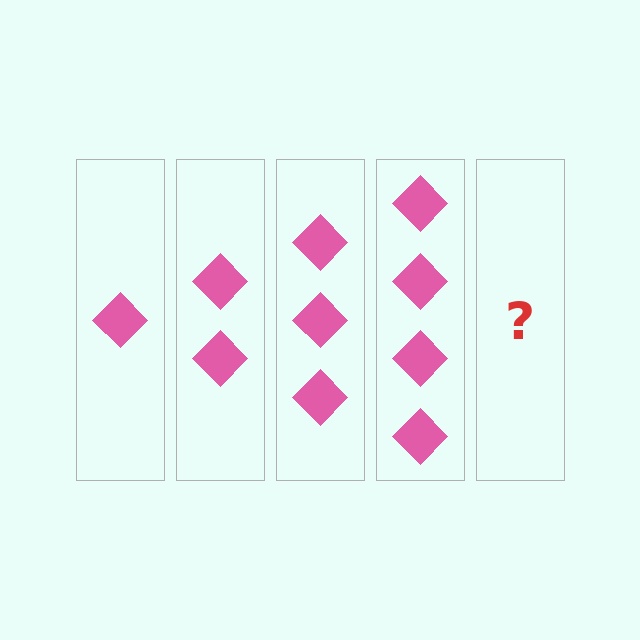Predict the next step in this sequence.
The next step is 5 diamonds.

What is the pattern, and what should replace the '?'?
The pattern is that each step adds one more diamond. The '?' should be 5 diamonds.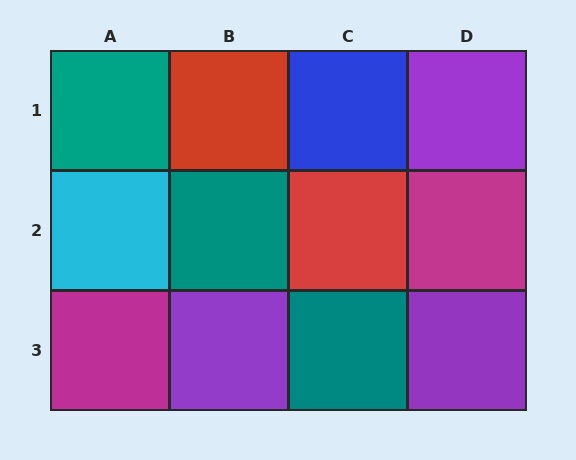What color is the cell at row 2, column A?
Cyan.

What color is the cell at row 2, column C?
Red.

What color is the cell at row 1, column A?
Teal.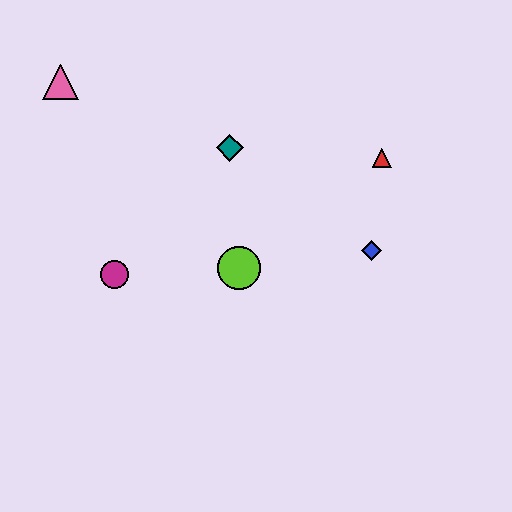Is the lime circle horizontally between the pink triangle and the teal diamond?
No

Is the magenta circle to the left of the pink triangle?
No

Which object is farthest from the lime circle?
The pink triangle is farthest from the lime circle.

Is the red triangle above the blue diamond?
Yes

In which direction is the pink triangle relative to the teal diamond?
The pink triangle is to the left of the teal diamond.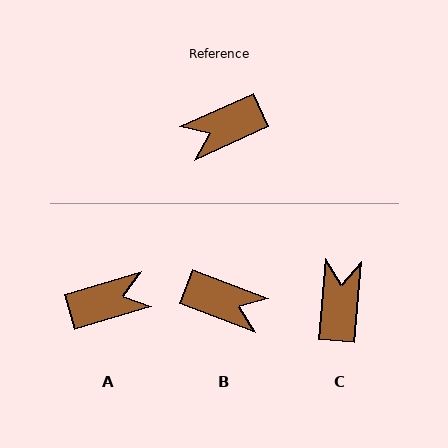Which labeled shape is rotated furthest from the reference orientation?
A, about 171 degrees away.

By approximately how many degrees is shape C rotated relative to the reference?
Approximately 120 degrees clockwise.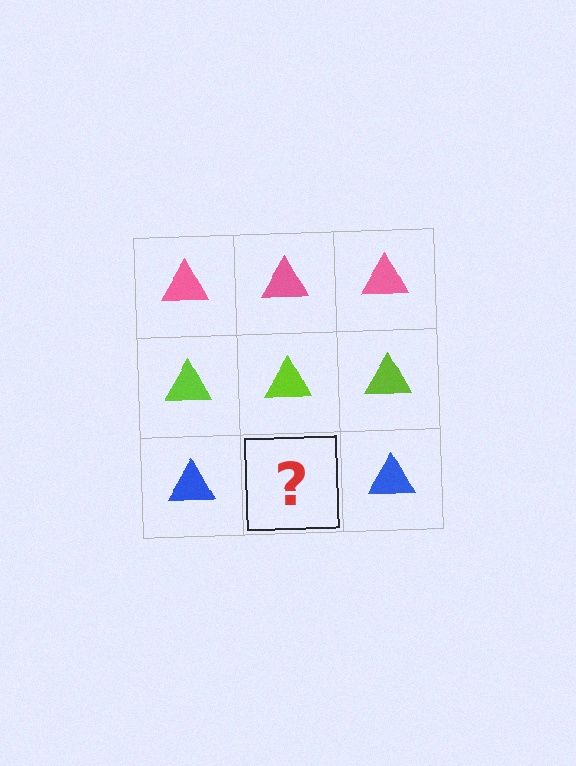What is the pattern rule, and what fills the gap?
The rule is that each row has a consistent color. The gap should be filled with a blue triangle.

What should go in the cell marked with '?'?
The missing cell should contain a blue triangle.